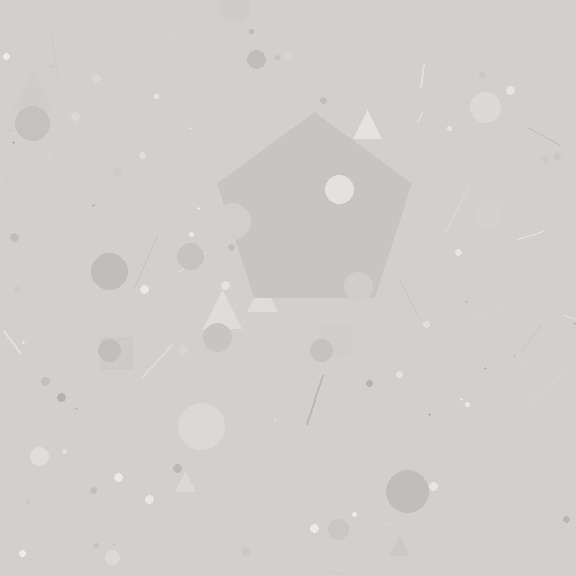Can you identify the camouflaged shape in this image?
The camouflaged shape is a pentagon.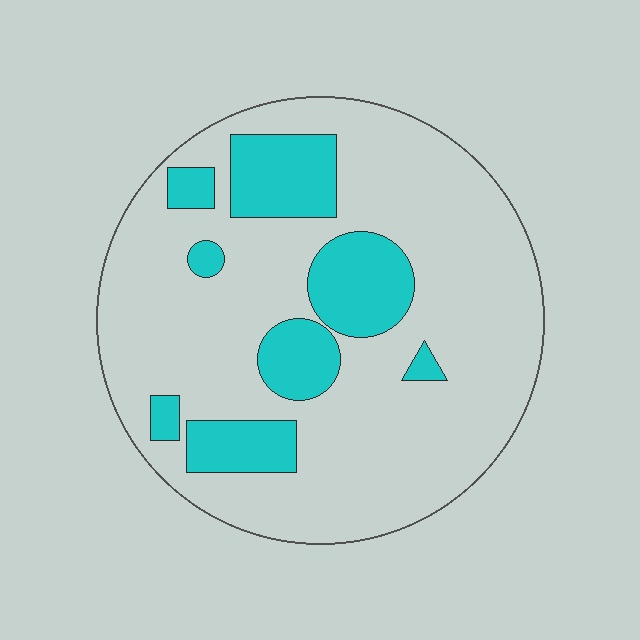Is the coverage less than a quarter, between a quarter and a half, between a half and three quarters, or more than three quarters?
Less than a quarter.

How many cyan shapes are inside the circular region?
8.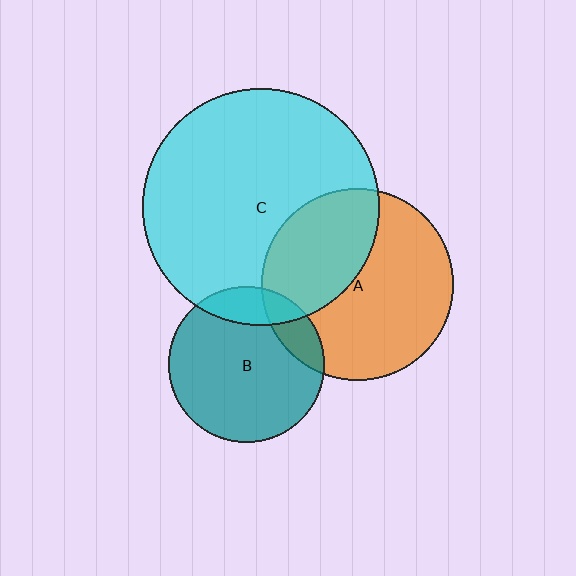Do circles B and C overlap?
Yes.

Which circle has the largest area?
Circle C (cyan).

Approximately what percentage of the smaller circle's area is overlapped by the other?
Approximately 15%.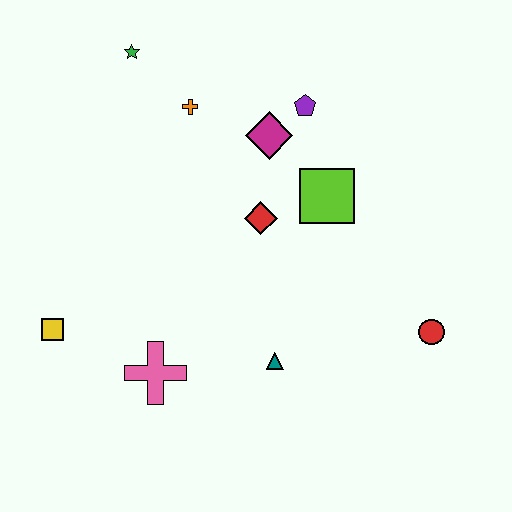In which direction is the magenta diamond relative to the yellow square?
The magenta diamond is to the right of the yellow square.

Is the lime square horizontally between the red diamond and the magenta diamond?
No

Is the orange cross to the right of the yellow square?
Yes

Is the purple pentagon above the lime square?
Yes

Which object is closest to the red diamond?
The lime square is closest to the red diamond.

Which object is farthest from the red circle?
The green star is farthest from the red circle.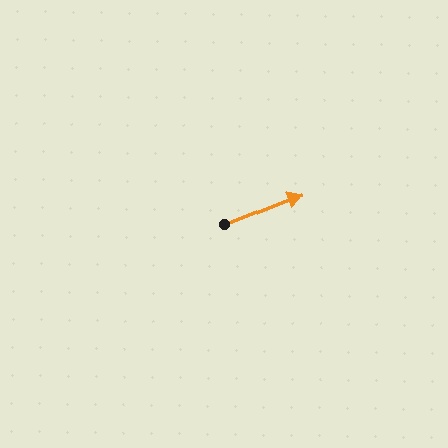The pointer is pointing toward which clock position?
Roughly 2 o'clock.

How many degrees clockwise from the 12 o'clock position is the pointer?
Approximately 69 degrees.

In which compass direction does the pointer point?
East.